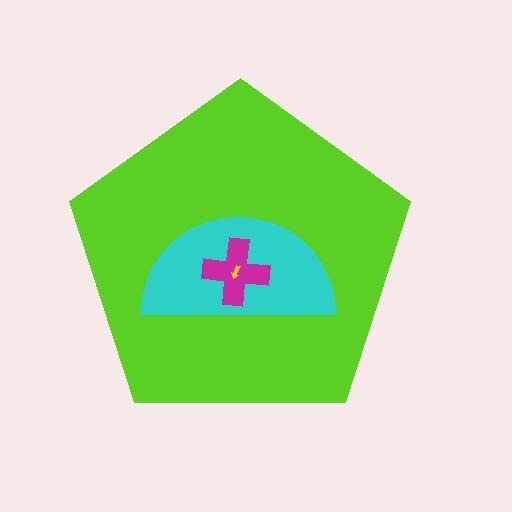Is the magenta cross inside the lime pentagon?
Yes.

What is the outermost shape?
The lime pentagon.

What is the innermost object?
The yellow arrow.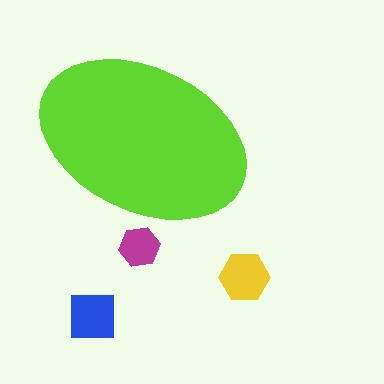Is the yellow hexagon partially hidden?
No, the yellow hexagon is fully visible.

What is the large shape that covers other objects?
A lime ellipse.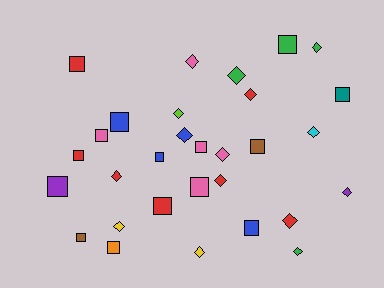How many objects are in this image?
There are 30 objects.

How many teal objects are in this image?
There is 1 teal object.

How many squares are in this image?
There are 15 squares.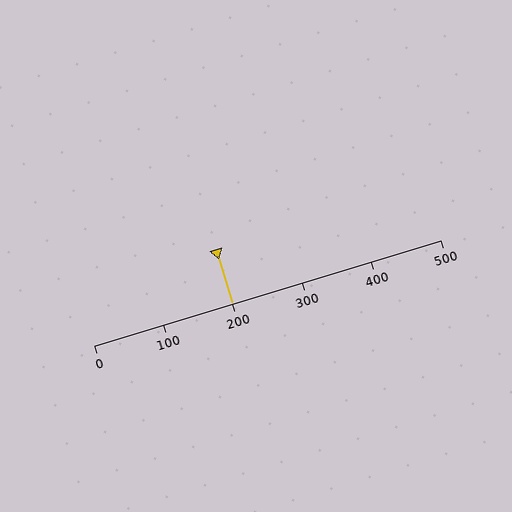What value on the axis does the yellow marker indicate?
The marker indicates approximately 200.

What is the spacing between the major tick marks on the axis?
The major ticks are spaced 100 apart.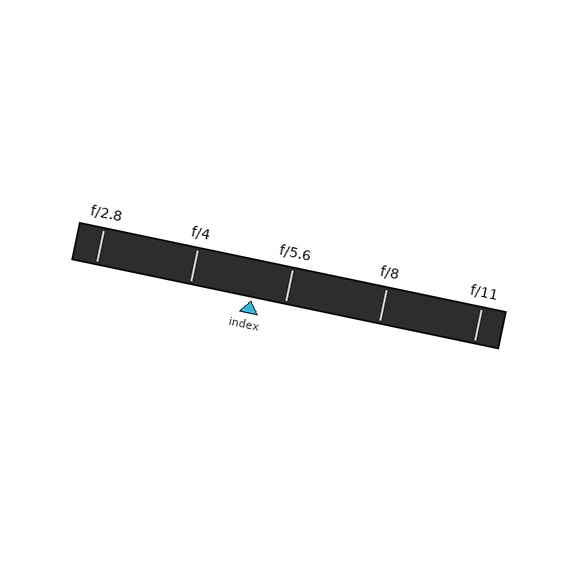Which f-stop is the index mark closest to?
The index mark is closest to f/5.6.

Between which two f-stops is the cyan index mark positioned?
The index mark is between f/4 and f/5.6.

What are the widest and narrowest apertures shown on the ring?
The widest aperture shown is f/2.8 and the narrowest is f/11.